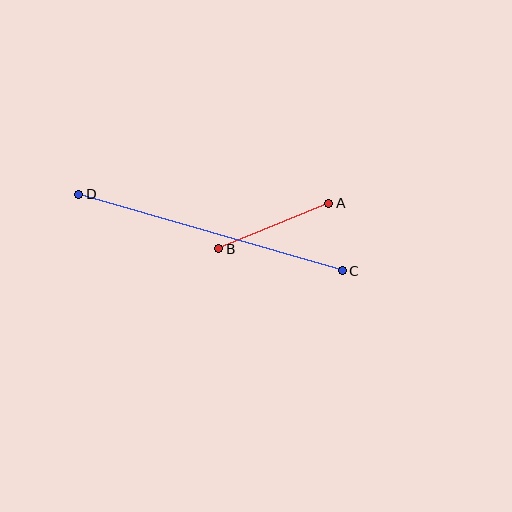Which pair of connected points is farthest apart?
Points C and D are farthest apart.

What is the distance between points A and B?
The distance is approximately 119 pixels.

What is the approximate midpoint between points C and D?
The midpoint is at approximately (211, 233) pixels.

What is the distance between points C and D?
The distance is approximately 275 pixels.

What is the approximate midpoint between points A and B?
The midpoint is at approximately (274, 226) pixels.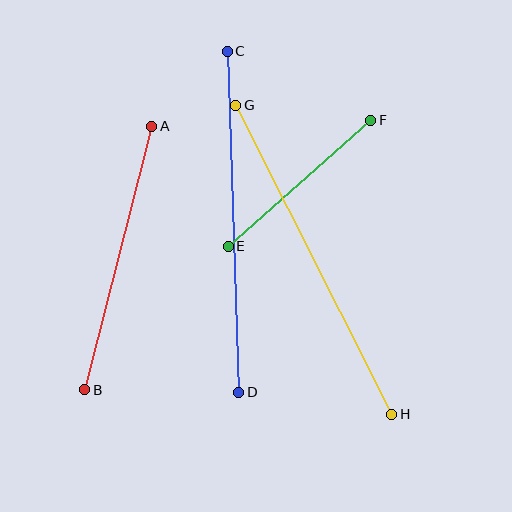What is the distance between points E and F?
The distance is approximately 190 pixels.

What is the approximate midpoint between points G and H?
The midpoint is at approximately (314, 260) pixels.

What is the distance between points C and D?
The distance is approximately 341 pixels.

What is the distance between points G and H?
The distance is approximately 346 pixels.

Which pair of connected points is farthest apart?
Points G and H are farthest apart.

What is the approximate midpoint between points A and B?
The midpoint is at approximately (118, 258) pixels.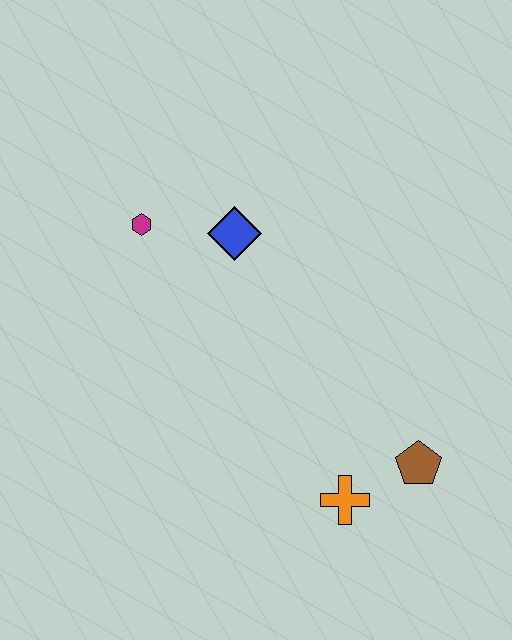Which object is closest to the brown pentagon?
The orange cross is closest to the brown pentagon.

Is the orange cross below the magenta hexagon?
Yes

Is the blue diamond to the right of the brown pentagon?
No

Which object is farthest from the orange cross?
The magenta hexagon is farthest from the orange cross.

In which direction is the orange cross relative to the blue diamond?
The orange cross is below the blue diamond.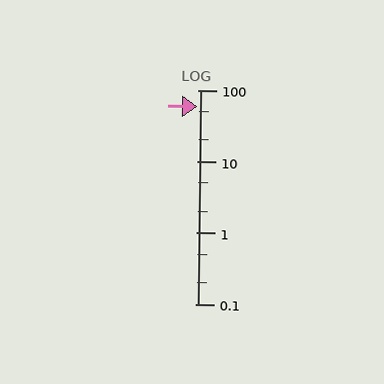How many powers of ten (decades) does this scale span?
The scale spans 3 decades, from 0.1 to 100.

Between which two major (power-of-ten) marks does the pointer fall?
The pointer is between 10 and 100.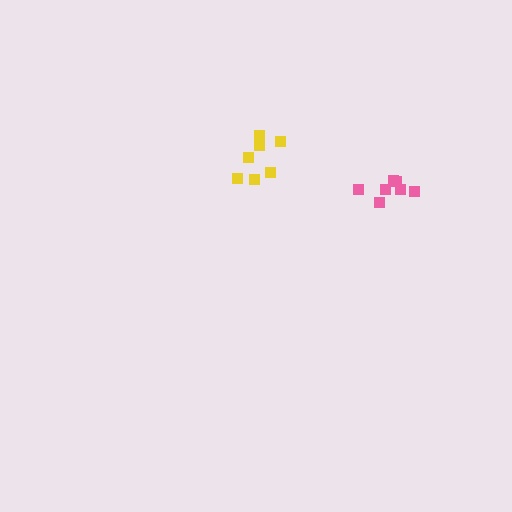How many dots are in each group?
Group 1: 7 dots, Group 2: 7 dots (14 total).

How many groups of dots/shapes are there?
There are 2 groups.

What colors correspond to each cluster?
The clusters are colored: yellow, pink.